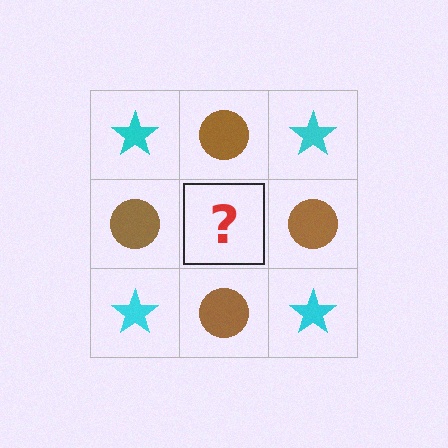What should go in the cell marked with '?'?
The missing cell should contain a cyan star.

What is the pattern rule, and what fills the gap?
The rule is that it alternates cyan star and brown circle in a checkerboard pattern. The gap should be filled with a cyan star.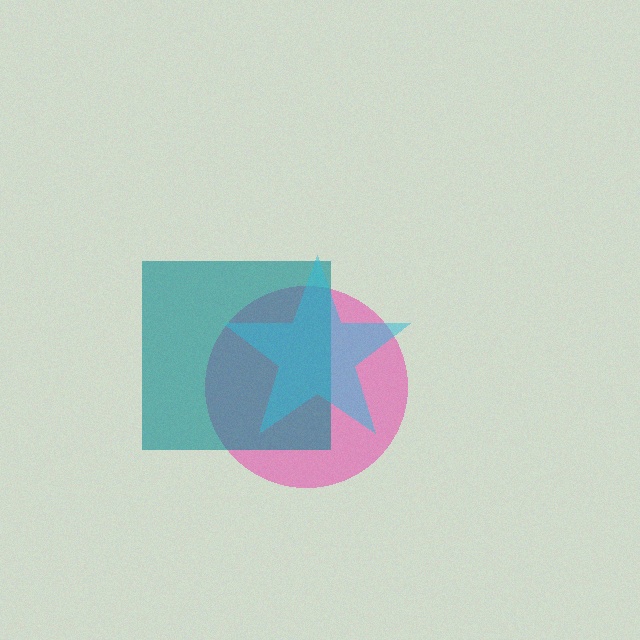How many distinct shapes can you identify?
There are 3 distinct shapes: a pink circle, a teal square, a cyan star.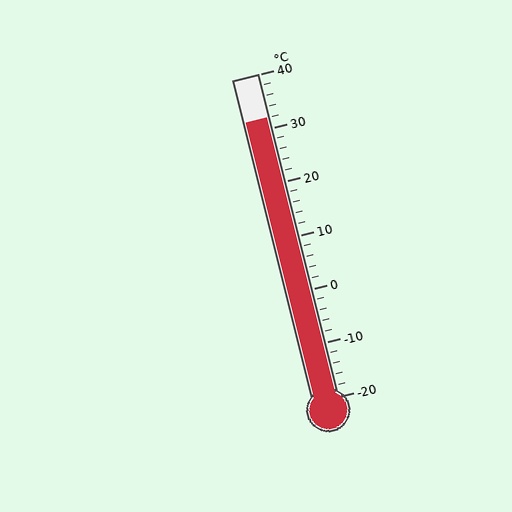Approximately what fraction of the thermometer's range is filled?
The thermometer is filled to approximately 85% of its range.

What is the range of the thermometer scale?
The thermometer scale ranges from -20°C to 40°C.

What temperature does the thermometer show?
The thermometer shows approximately 32°C.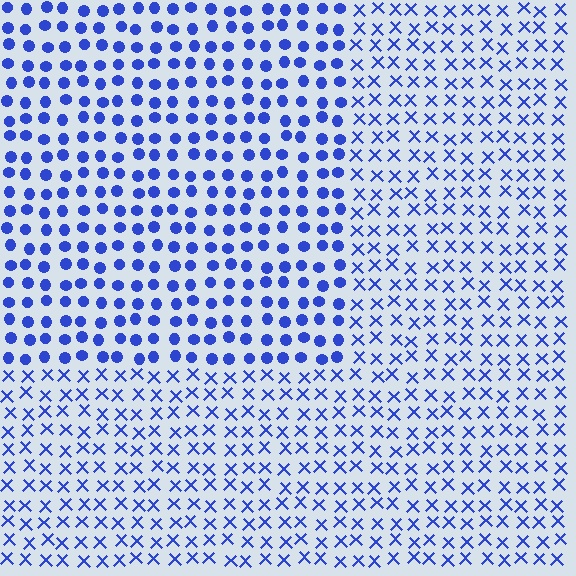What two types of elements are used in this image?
The image uses circles inside the rectangle region and X marks outside it.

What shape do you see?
I see a rectangle.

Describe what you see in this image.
The image is filled with small blue elements arranged in a uniform grid. A rectangle-shaped region contains circles, while the surrounding area contains X marks. The boundary is defined purely by the change in element shape.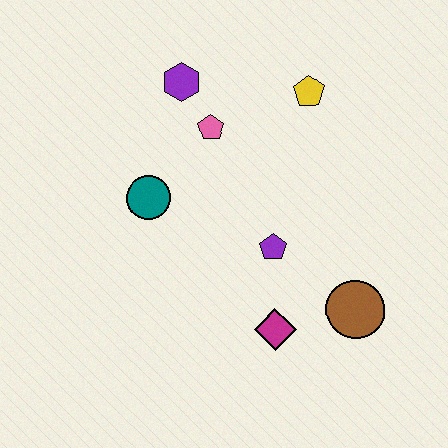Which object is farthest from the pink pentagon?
The brown circle is farthest from the pink pentagon.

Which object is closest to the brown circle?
The magenta diamond is closest to the brown circle.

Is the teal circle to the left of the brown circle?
Yes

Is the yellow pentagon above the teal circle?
Yes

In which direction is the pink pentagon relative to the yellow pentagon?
The pink pentagon is to the left of the yellow pentagon.